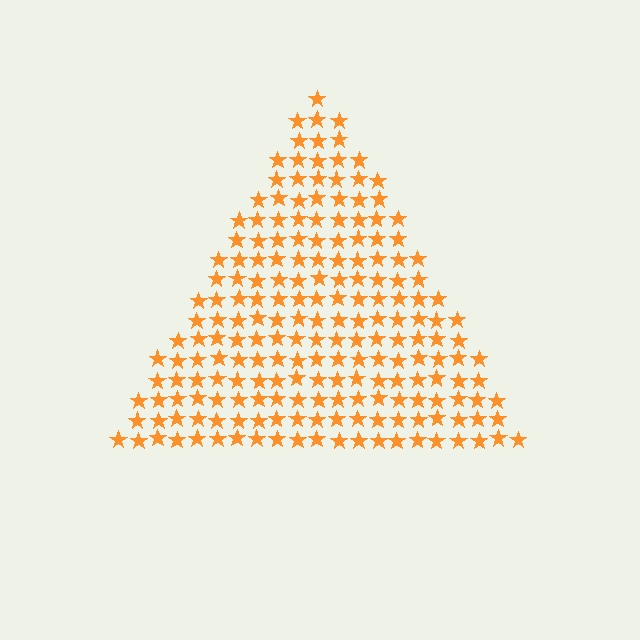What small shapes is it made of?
It is made of small stars.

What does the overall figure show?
The overall figure shows a triangle.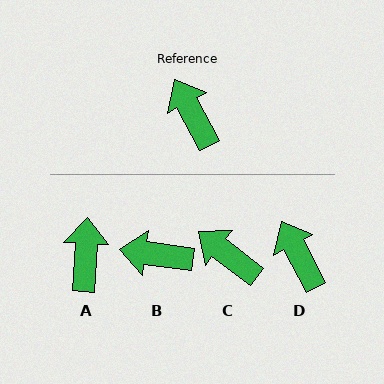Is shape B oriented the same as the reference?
No, it is off by about 54 degrees.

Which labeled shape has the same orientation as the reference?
D.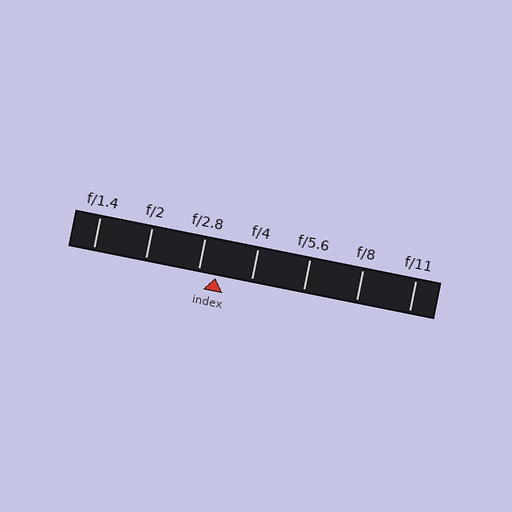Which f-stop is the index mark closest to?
The index mark is closest to f/2.8.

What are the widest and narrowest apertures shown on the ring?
The widest aperture shown is f/1.4 and the narrowest is f/11.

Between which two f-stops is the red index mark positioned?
The index mark is between f/2.8 and f/4.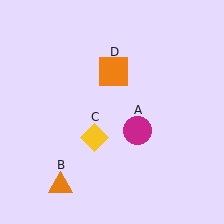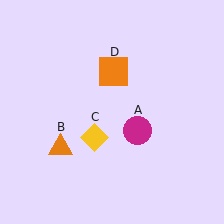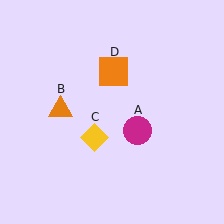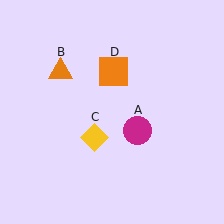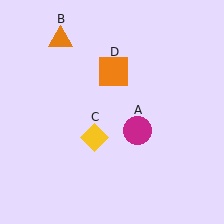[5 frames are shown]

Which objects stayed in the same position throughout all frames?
Magenta circle (object A) and yellow diamond (object C) and orange square (object D) remained stationary.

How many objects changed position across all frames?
1 object changed position: orange triangle (object B).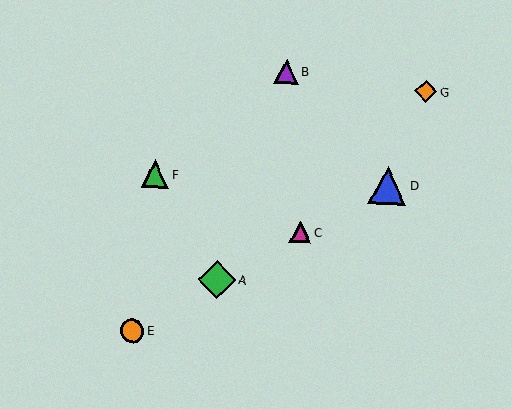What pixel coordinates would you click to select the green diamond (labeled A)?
Click at (217, 280) to select the green diamond A.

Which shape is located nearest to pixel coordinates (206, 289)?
The green diamond (labeled A) at (217, 280) is nearest to that location.